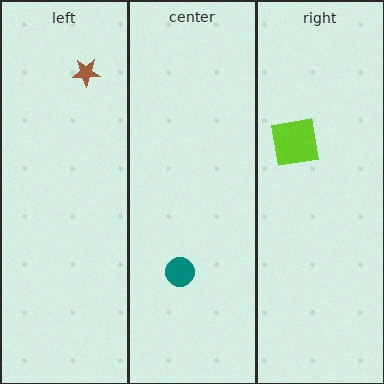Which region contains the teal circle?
The center region.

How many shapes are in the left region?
1.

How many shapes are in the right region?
1.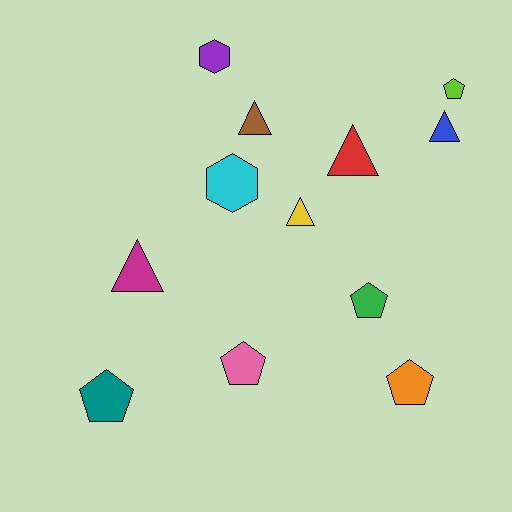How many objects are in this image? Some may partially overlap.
There are 12 objects.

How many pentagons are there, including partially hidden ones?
There are 5 pentagons.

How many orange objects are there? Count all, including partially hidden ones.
There is 1 orange object.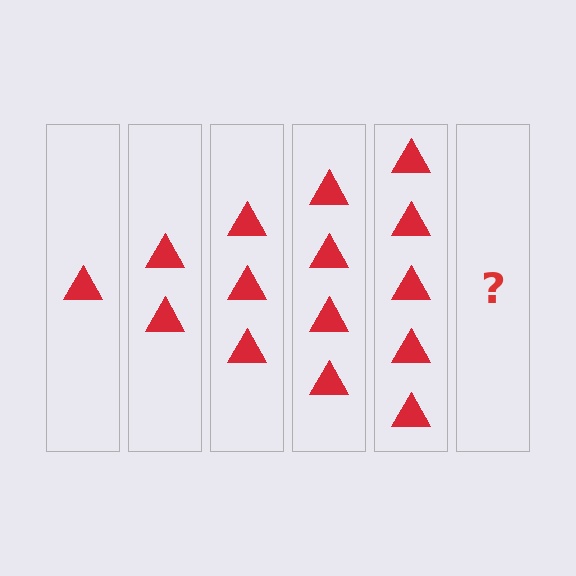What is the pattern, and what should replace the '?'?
The pattern is that each step adds one more triangle. The '?' should be 6 triangles.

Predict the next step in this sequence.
The next step is 6 triangles.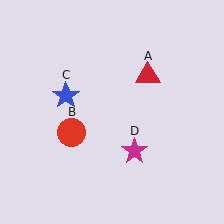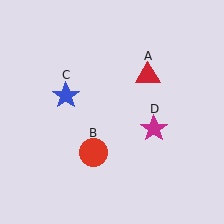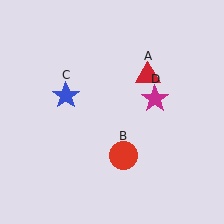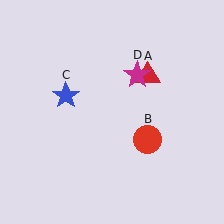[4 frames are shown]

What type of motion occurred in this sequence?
The red circle (object B), magenta star (object D) rotated counterclockwise around the center of the scene.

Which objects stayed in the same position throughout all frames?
Red triangle (object A) and blue star (object C) remained stationary.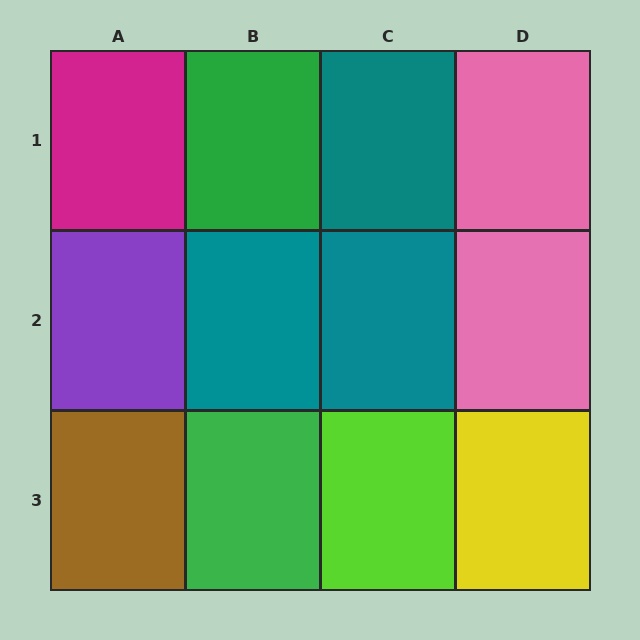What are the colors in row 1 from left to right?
Magenta, green, teal, pink.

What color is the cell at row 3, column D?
Yellow.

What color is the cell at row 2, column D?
Pink.